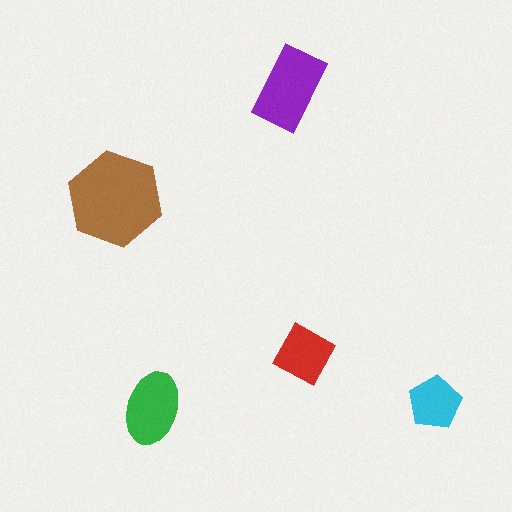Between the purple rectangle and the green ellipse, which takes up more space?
The purple rectangle.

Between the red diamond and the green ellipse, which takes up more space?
The green ellipse.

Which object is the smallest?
The cyan pentagon.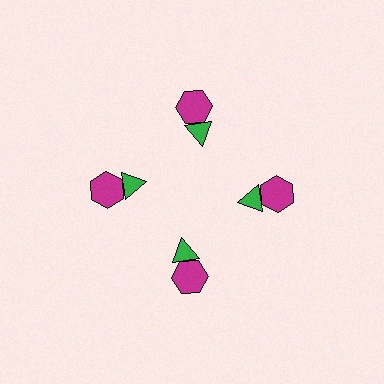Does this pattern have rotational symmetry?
Yes, this pattern has 4-fold rotational symmetry. It looks the same after rotating 90 degrees around the center.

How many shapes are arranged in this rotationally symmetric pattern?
There are 8 shapes, arranged in 4 groups of 2.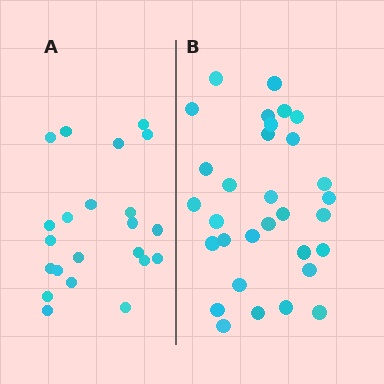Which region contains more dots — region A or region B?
Region B (the right region) has more dots.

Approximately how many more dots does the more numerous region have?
Region B has roughly 8 or so more dots than region A.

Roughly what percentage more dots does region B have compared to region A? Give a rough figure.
About 40% more.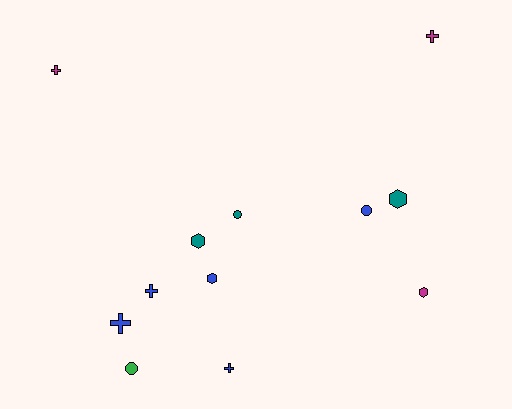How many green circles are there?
There is 1 green circle.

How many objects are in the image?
There are 12 objects.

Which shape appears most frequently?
Cross, with 5 objects.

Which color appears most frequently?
Blue, with 5 objects.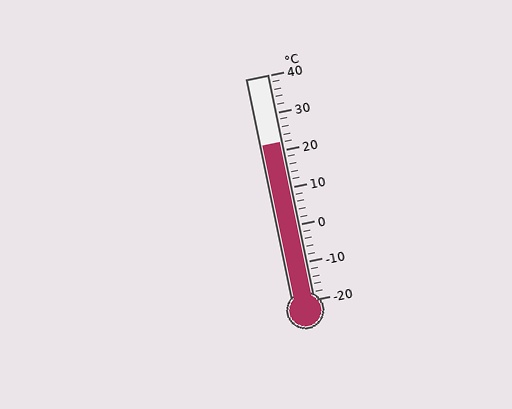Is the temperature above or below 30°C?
The temperature is below 30°C.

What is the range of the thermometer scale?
The thermometer scale ranges from -20°C to 40°C.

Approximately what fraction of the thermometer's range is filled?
The thermometer is filled to approximately 70% of its range.